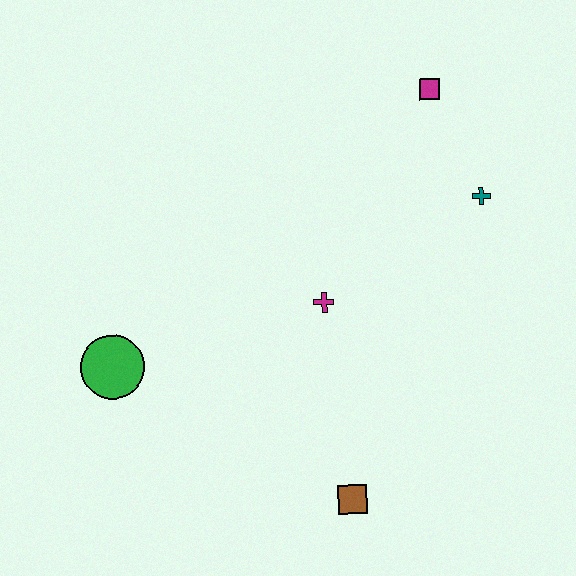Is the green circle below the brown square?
No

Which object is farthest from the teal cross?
The green circle is farthest from the teal cross.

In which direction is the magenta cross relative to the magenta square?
The magenta cross is below the magenta square.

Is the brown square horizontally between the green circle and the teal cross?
Yes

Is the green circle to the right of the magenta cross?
No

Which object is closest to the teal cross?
The magenta square is closest to the teal cross.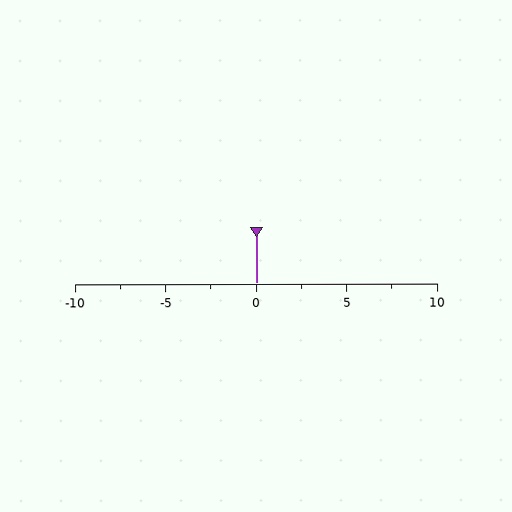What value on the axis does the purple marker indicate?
The marker indicates approximately 0.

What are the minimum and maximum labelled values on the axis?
The axis runs from -10 to 10.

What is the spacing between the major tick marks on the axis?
The major ticks are spaced 5 apart.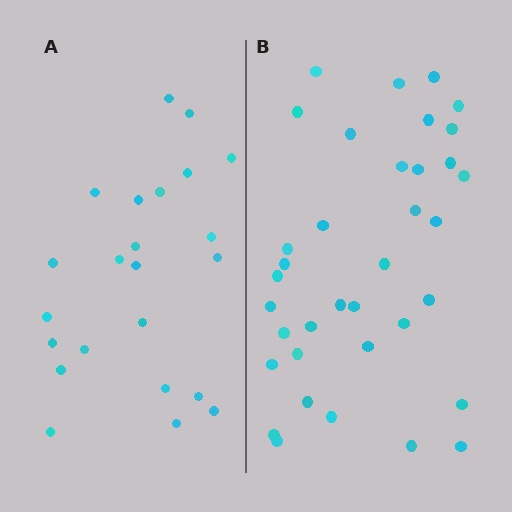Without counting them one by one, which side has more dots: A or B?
Region B (the right region) has more dots.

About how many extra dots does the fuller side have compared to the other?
Region B has approximately 15 more dots than region A.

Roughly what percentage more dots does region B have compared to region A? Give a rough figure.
About 55% more.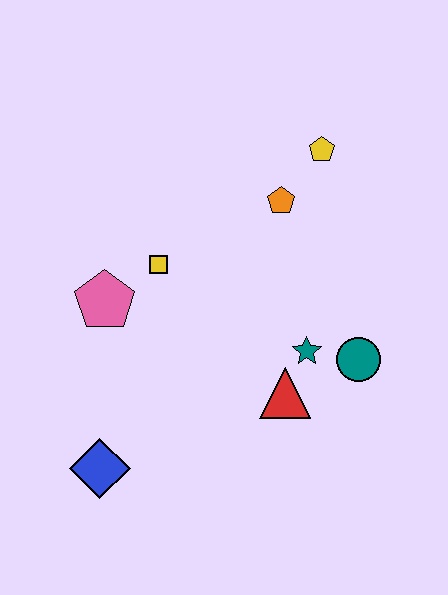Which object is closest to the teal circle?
The teal star is closest to the teal circle.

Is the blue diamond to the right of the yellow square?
No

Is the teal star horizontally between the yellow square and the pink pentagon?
No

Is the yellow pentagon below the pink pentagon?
No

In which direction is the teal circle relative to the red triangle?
The teal circle is to the right of the red triangle.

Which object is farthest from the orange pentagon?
The blue diamond is farthest from the orange pentagon.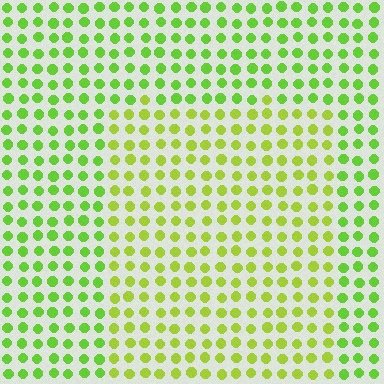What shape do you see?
I see a rectangle.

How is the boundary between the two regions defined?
The boundary is defined purely by a slight shift in hue (about 24 degrees). Spacing, size, and orientation are identical on both sides.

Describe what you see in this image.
The image is filled with small lime elements in a uniform arrangement. A rectangle-shaped region is visible where the elements are tinted to a slightly different hue, forming a subtle color boundary.